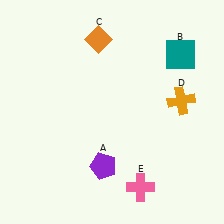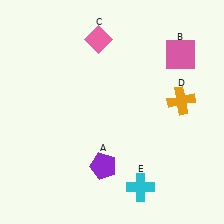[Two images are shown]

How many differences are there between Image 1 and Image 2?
There are 3 differences between the two images.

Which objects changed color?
B changed from teal to pink. C changed from orange to pink. E changed from pink to cyan.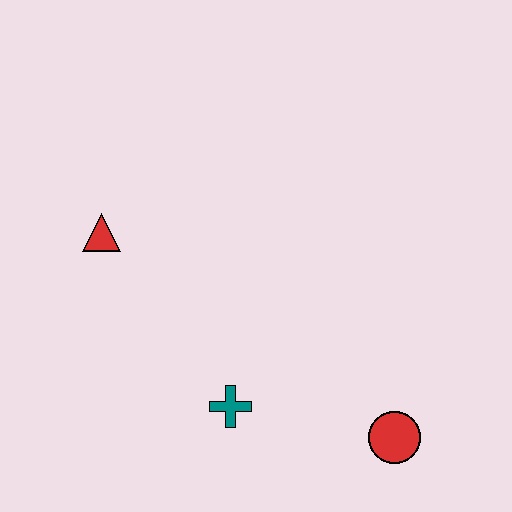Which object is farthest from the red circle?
The red triangle is farthest from the red circle.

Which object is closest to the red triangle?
The teal cross is closest to the red triangle.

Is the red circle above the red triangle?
No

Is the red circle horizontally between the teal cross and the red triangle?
No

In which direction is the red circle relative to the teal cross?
The red circle is to the right of the teal cross.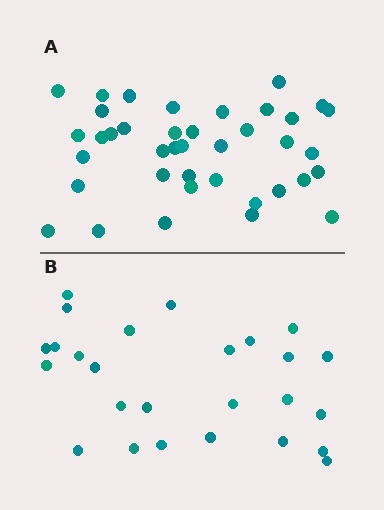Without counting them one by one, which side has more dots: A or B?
Region A (the top region) has more dots.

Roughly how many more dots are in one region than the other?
Region A has approximately 15 more dots than region B.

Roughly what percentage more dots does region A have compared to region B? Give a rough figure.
About 50% more.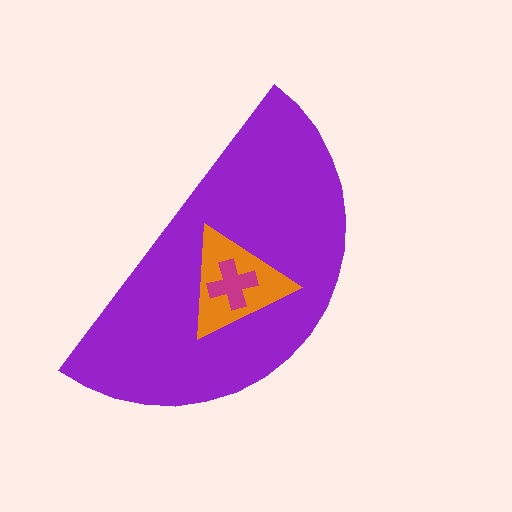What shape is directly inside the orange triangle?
The magenta cross.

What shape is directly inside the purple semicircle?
The orange triangle.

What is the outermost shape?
The purple semicircle.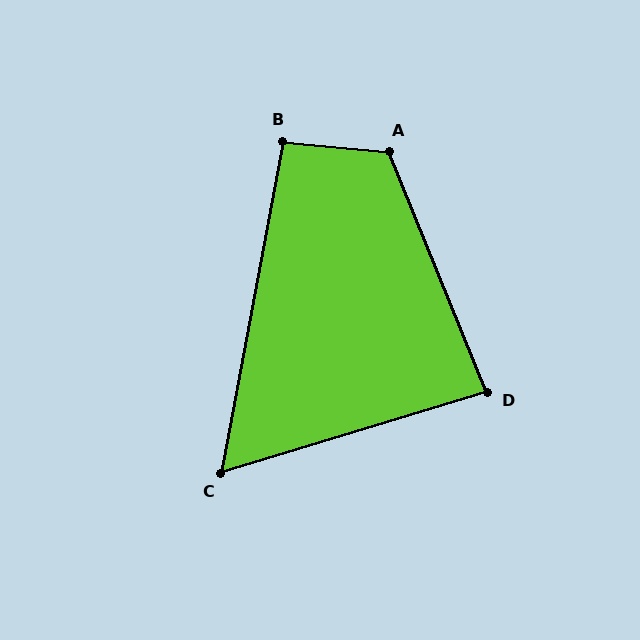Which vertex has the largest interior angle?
A, at approximately 117 degrees.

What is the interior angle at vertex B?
Approximately 95 degrees (obtuse).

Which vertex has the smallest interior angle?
C, at approximately 63 degrees.